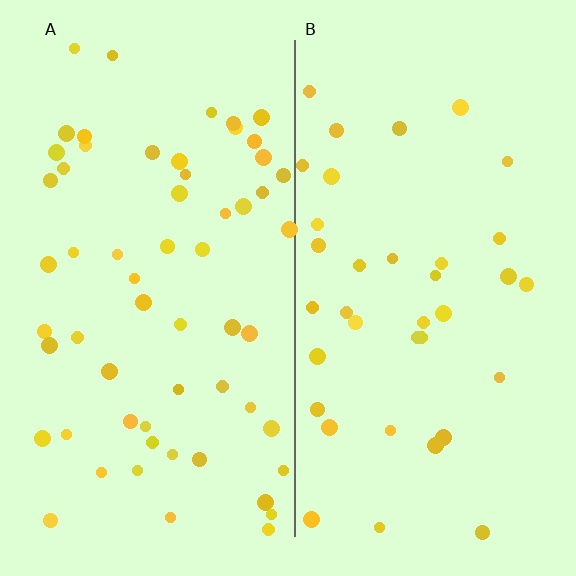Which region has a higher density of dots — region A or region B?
A (the left).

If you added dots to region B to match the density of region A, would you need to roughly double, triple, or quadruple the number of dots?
Approximately double.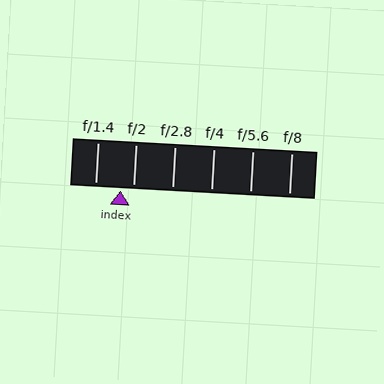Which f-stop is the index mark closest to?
The index mark is closest to f/2.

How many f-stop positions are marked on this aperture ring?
There are 6 f-stop positions marked.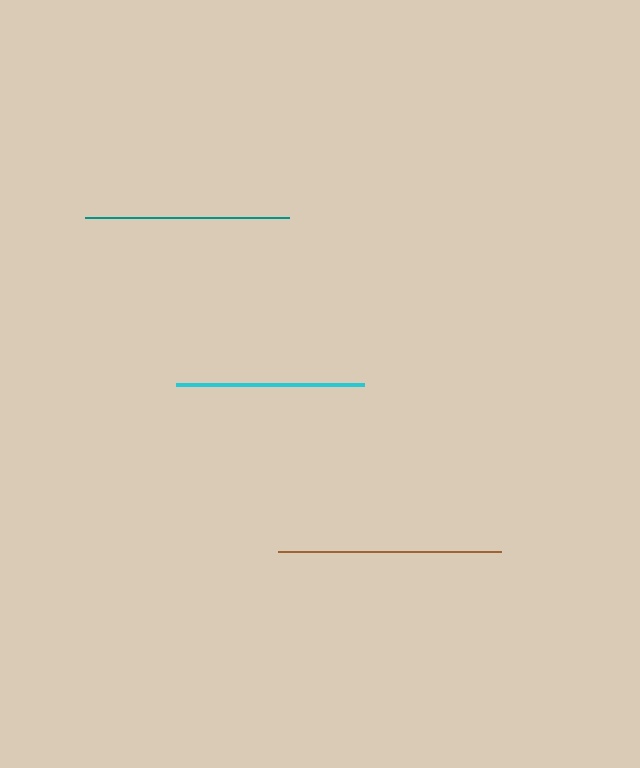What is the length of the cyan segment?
The cyan segment is approximately 187 pixels long.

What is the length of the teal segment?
The teal segment is approximately 203 pixels long.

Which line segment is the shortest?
The cyan line is the shortest at approximately 187 pixels.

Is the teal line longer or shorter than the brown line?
The brown line is longer than the teal line.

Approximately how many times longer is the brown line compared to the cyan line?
The brown line is approximately 1.2 times the length of the cyan line.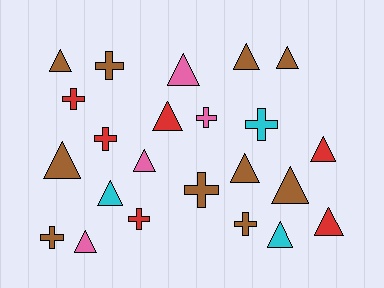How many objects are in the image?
There are 23 objects.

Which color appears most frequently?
Brown, with 10 objects.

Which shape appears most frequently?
Triangle, with 14 objects.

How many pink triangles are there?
There are 3 pink triangles.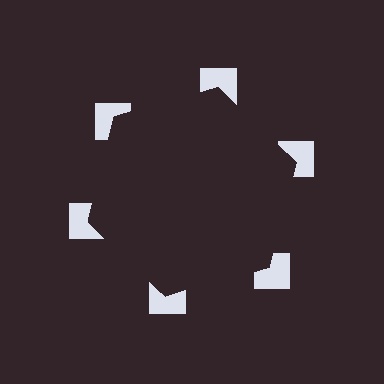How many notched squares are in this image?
There are 6 — one at each vertex of the illusory hexagon.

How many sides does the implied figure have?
6 sides.